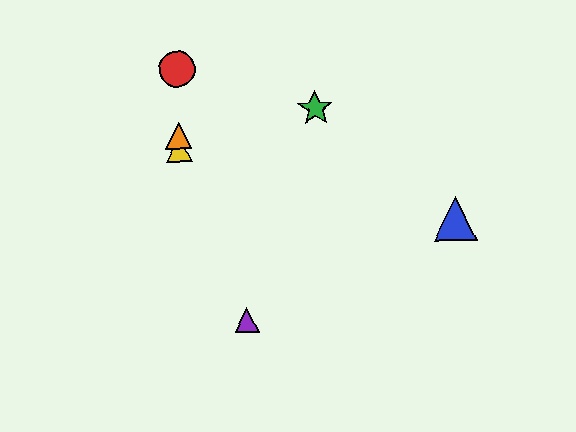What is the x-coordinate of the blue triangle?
The blue triangle is at x≈455.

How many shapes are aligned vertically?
3 shapes (the red circle, the yellow triangle, the orange triangle) are aligned vertically.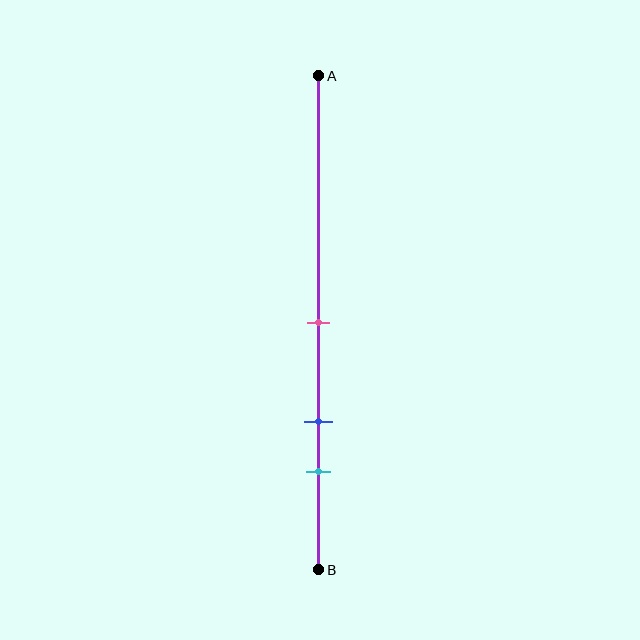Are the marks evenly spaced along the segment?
Yes, the marks are approximately evenly spaced.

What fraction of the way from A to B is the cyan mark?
The cyan mark is approximately 80% (0.8) of the way from A to B.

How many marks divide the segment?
There are 3 marks dividing the segment.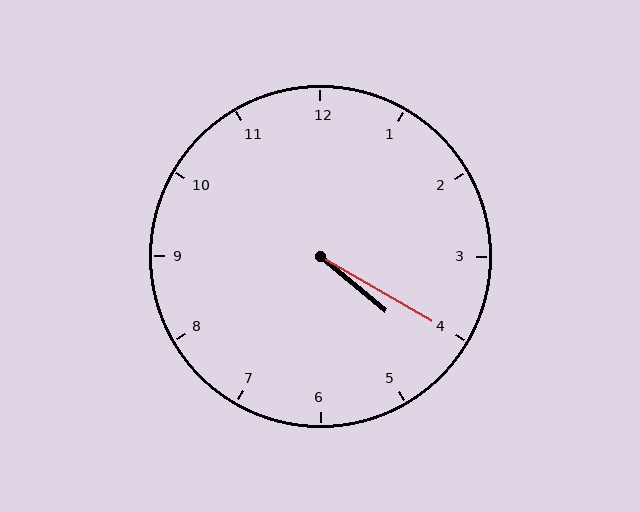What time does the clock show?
4:20.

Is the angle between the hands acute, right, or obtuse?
It is acute.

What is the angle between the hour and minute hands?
Approximately 10 degrees.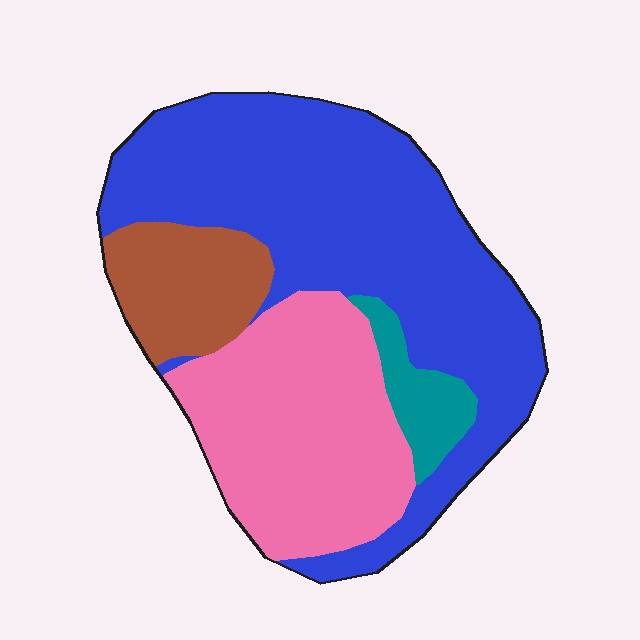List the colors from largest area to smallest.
From largest to smallest: blue, pink, brown, teal.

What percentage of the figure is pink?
Pink takes up between a quarter and a half of the figure.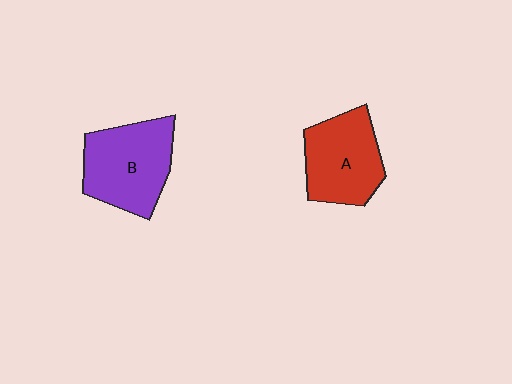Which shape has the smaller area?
Shape A (red).